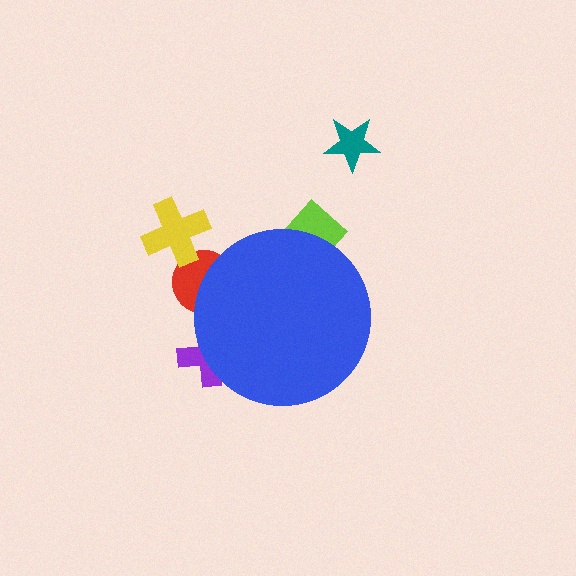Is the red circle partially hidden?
Yes, the red circle is partially hidden behind the blue circle.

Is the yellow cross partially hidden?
No, the yellow cross is fully visible.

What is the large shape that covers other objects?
A blue circle.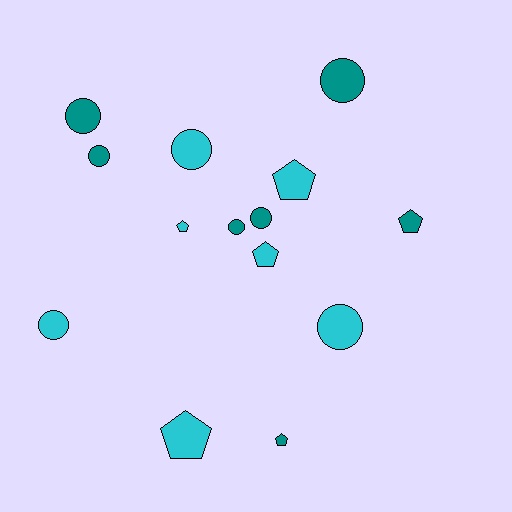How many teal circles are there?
There are 5 teal circles.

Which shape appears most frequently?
Circle, with 8 objects.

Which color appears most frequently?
Teal, with 7 objects.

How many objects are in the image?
There are 14 objects.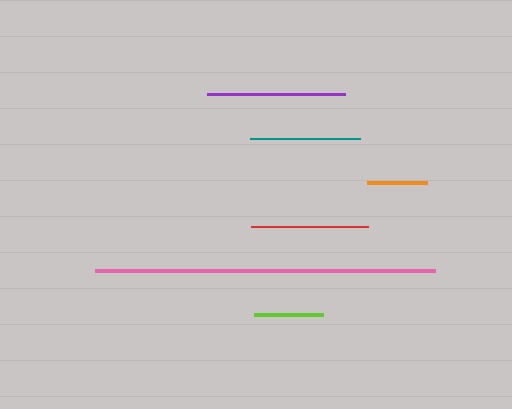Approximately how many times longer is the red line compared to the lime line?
The red line is approximately 1.7 times the length of the lime line.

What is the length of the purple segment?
The purple segment is approximately 138 pixels long.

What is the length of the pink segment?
The pink segment is approximately 340 pixels long.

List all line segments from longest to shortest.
From longest to shortest: pink, purple, red, teal, lime, orange.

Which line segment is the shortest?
The orange line is the shortest at approximately 61 pixels.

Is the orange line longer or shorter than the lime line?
The lime line is longer than the orange line.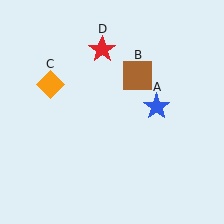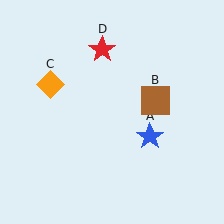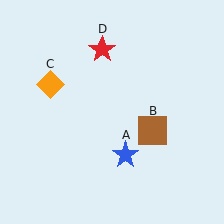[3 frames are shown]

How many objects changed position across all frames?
2 objects changed position: blue star (object A), brown square (object B).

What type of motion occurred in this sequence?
The blue star (object A), brown square (object B) rotated clockwise around the center of the scene.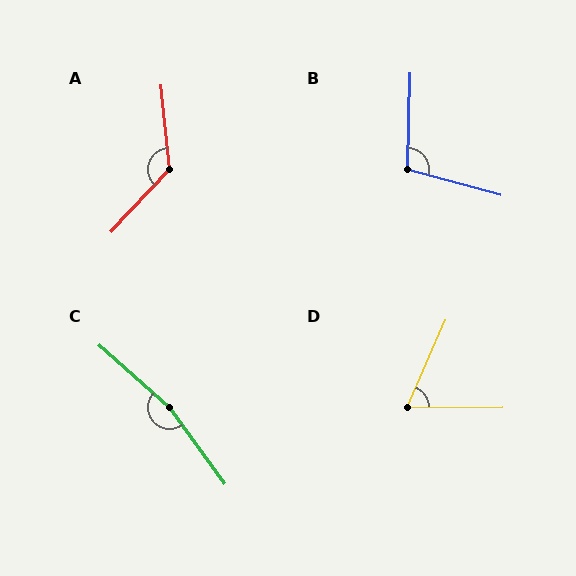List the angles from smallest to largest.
D (66°), B (104°), A (131°), C (167°).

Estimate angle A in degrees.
Approximately 131 degrees.